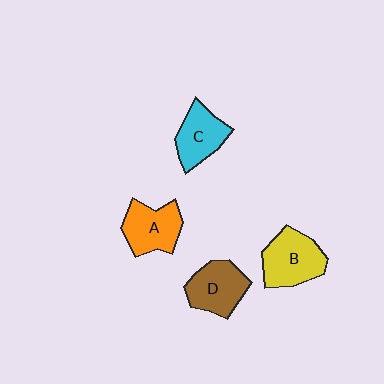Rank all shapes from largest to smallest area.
From largest to smallest: B (yellow), D (brown), A (orange), C (cyan).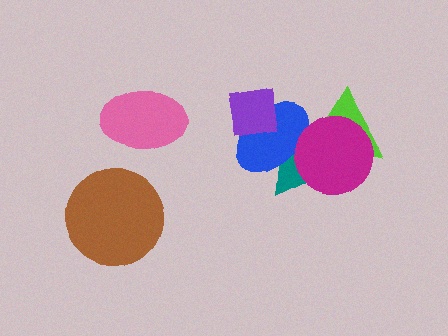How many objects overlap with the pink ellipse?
0 objects overlap with the pink ellipse.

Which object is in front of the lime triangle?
The magenta circle is in front of the lime triangle.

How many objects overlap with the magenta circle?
3 objects overlap with the magenta circle.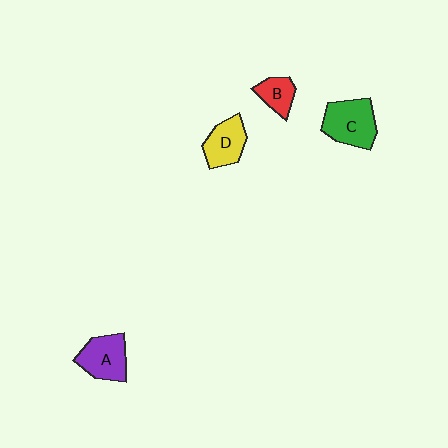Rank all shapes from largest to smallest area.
From largest to smallest: C (green), A (purple), D (yellow), B (red).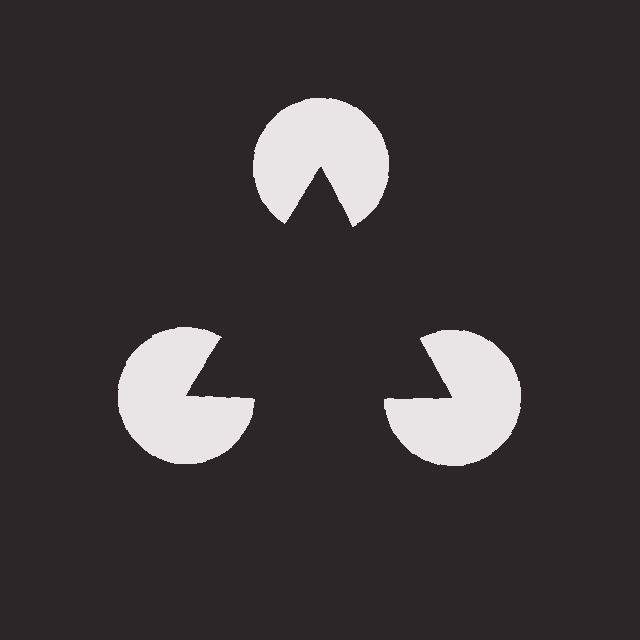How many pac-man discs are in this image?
There are 3 — one at each vertex of the illusory triangle.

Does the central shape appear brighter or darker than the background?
It typically appears slightly darker than the background, even though no actual brightness change is drawn.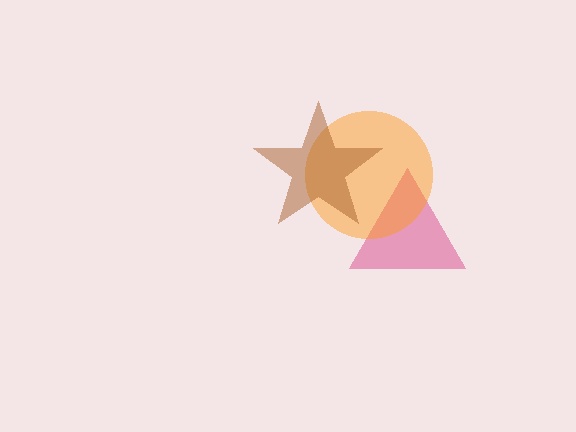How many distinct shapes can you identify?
There are 3 distinct shapes: a pink triangle, an orange circle, a brown star.